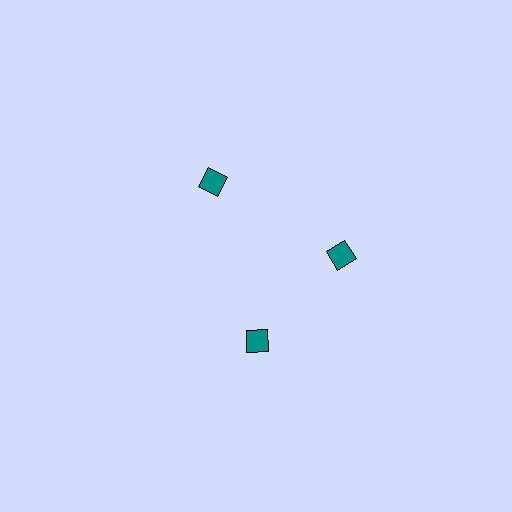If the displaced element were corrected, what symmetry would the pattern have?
It would have 3-fold rotational symmetry — the pattern would map onto itself every 120 degrees.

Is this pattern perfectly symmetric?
No. The 3 teal diamonds are arranged in a ring, but one element near the 7 o'clock position is rotated out of alignment along the ring, breaking the 3-fold rotational symmetry.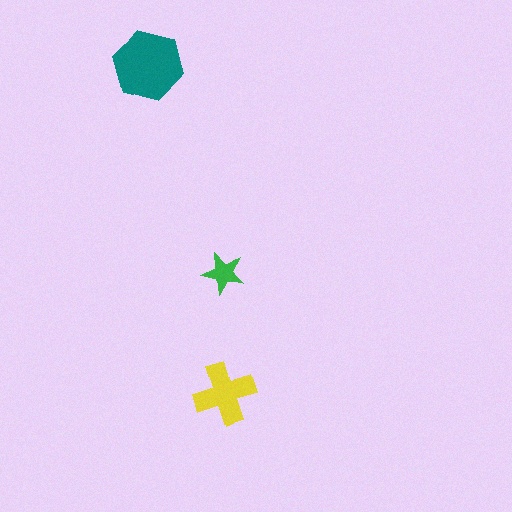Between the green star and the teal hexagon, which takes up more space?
The teal hexagon.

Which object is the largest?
The teal hexagon.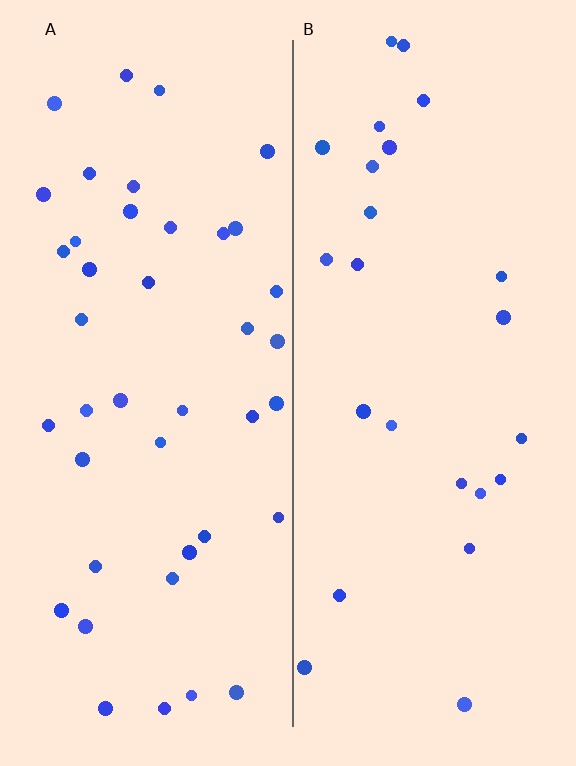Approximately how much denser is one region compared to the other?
Approximately 1.7× — region A over region B.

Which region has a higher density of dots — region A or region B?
A (the left).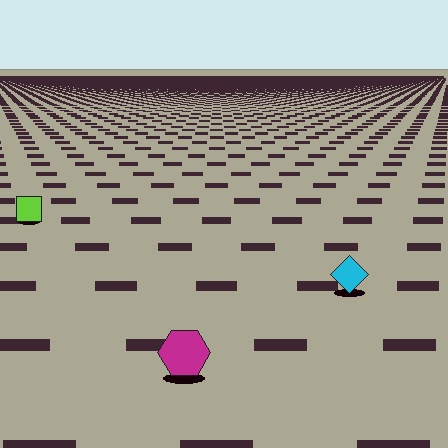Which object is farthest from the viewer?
The lime square is farthest from the viewer. It appears smaller and the ground texture around it is denser.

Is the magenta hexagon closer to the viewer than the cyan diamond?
Yes. The magenta hexagon is closer — you can tell from the texture gradient: the ground texture is coarser near it.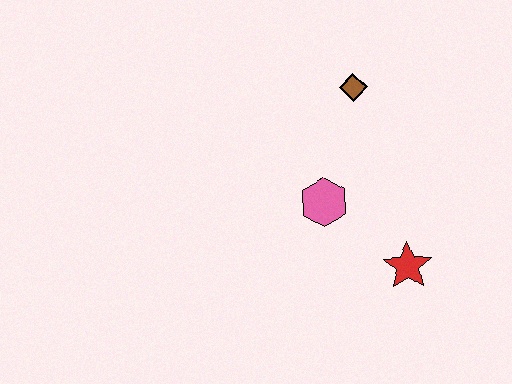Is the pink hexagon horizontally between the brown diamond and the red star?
No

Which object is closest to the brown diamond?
The pink hexagon is closest to the brown diamond.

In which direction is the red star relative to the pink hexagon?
The red star is to the right of the pink hexagon.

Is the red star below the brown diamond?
Yes